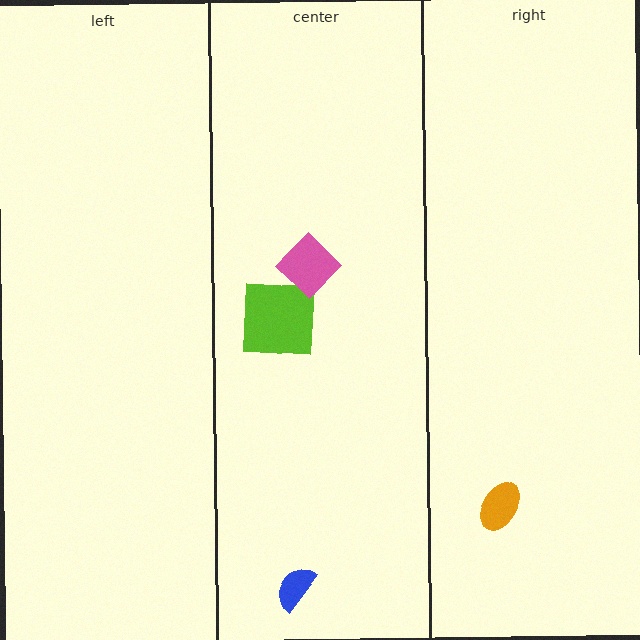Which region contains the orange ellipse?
The right region.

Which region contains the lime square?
The center region.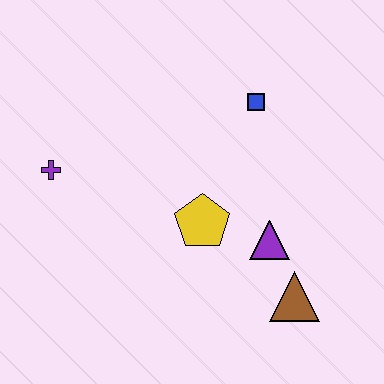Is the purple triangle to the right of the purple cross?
Yes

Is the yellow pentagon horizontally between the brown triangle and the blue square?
No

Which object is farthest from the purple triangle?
The purple cross is farthest from the purple triangle.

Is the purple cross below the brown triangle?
No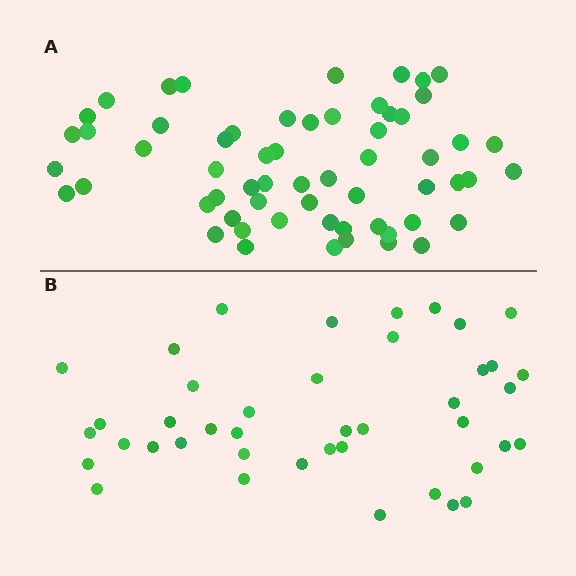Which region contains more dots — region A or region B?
Region A (the top region) has more dots.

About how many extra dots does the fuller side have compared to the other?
Region A has approximately 20 more dots than region B.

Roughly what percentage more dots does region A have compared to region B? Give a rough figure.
About 45% more.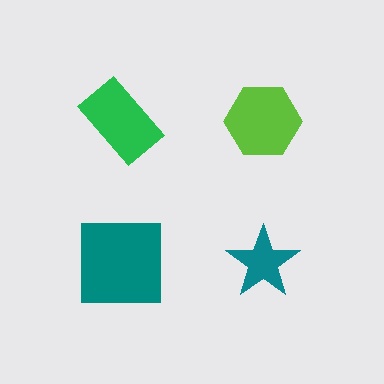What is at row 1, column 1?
A green rectangle.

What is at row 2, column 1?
A teal square.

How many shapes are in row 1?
2 shapes.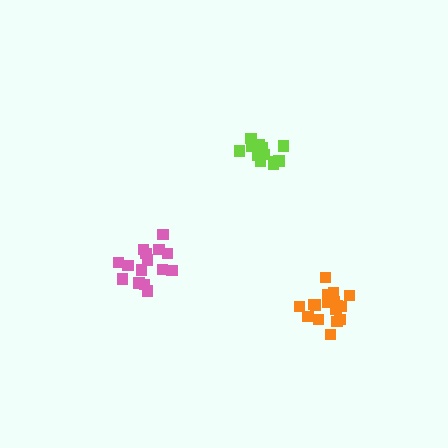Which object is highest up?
The lime cluster is topmost.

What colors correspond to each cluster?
The clusters are colored: lime, pink, orange.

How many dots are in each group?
Group 1: 12 dots, Group 2: 15 dots, Group 3: 17 dots (44 total).